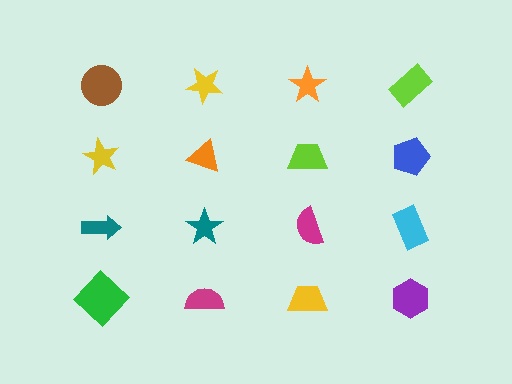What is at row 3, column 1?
A teal arrow.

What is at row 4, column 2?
A magenta semicircle.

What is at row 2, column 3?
A lime trapezoid.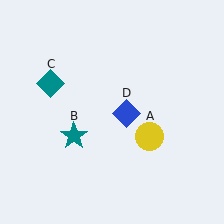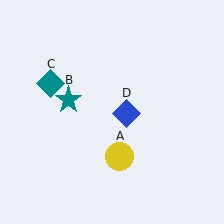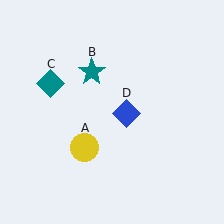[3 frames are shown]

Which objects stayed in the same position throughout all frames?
Teal diamond (object C) and blue diamond (object D) remained stationary.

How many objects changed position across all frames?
2 objects changed position: yellow circle (object A), teal star (object B).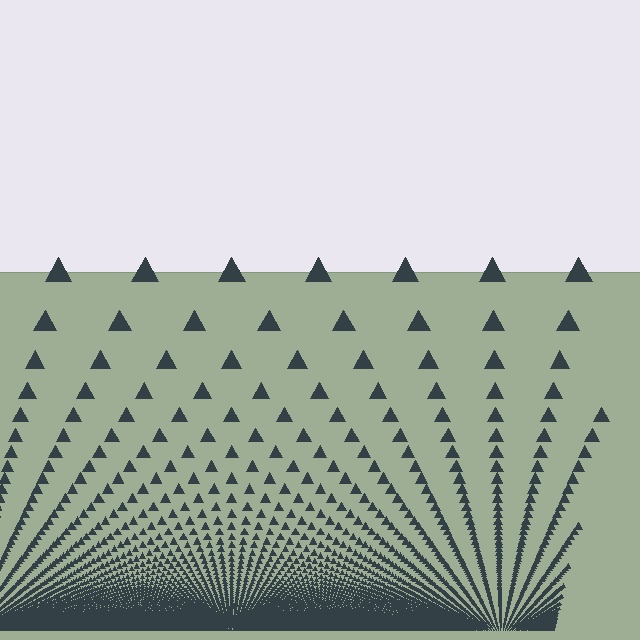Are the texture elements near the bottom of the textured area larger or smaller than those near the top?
Smaller. The gradient is inverted — elements near the bottom are smaller and denser.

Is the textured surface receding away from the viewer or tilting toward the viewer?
The surface appears to tilt toward the viewer. Texture elements get larger and sparser toward the top.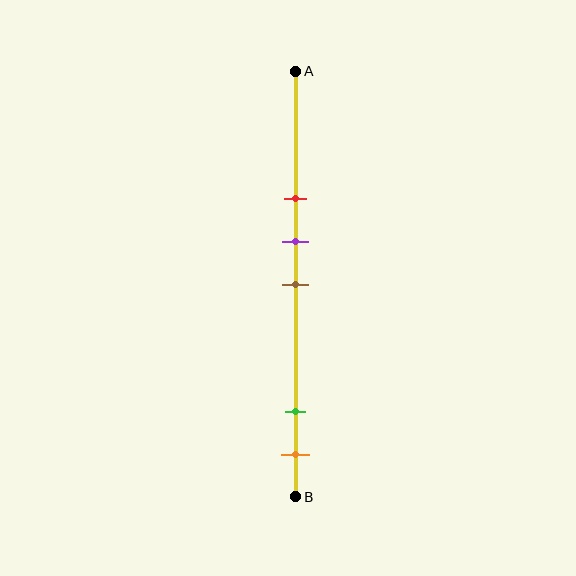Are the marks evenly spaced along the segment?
No, the marks are not evenly spaced.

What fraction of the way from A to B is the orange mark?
The orange mark is approximately 90% (0.9) of the way from A to B.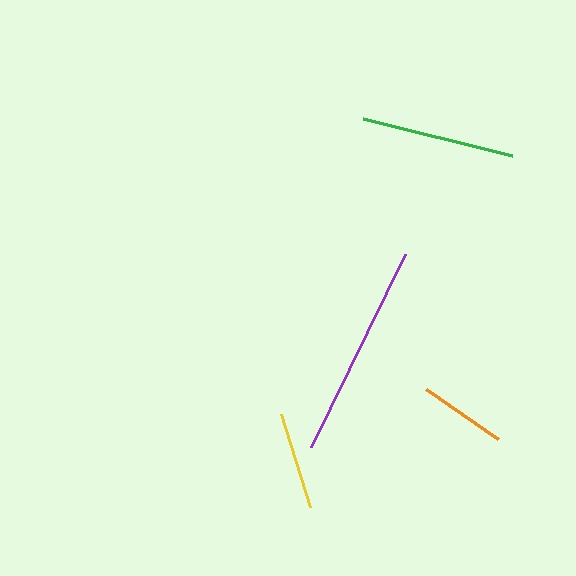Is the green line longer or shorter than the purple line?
The purple line is longer than the green line.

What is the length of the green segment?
The green segment is approximately 154 pixels long.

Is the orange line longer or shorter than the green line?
The green line is longer than the orange line.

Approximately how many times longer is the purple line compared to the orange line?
The purple line is approximately 2.4 times the length of the orange line.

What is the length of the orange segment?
The orange segment is approximately 88 pixels long.